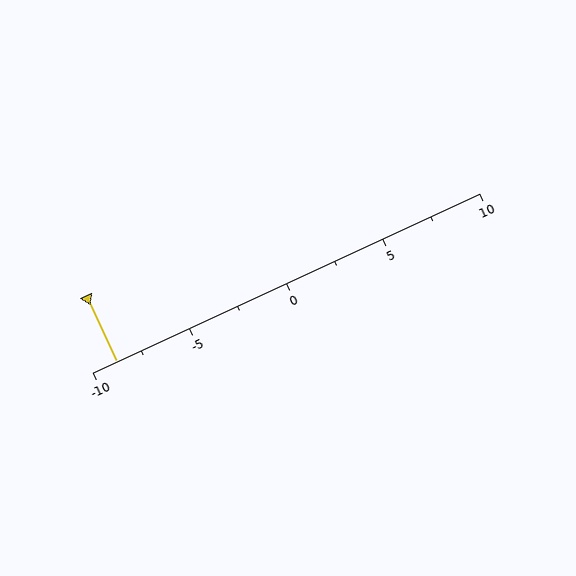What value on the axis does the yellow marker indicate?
The marker indicates approximately -8.8.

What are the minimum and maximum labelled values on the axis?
The axis runs from -10 to 10.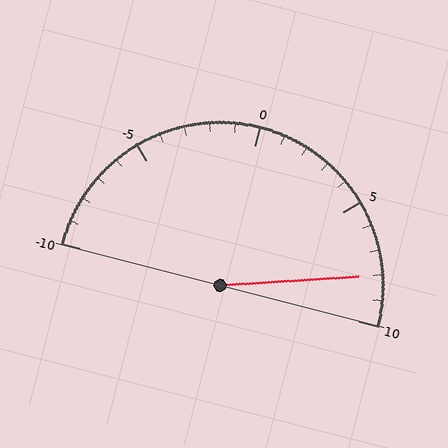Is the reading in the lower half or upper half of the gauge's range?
The reading is in the upper half of the range (-10 to 10).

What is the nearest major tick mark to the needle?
The nearest major tick mark is 10.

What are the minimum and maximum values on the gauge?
The gauge ranges from -10 to 10.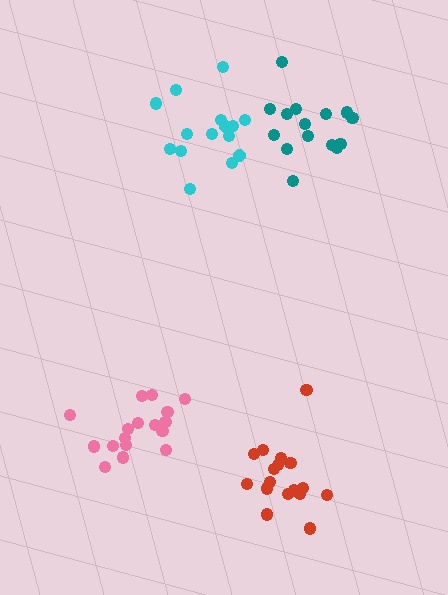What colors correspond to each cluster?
The clusters are colored: cyan, pink, teal, red.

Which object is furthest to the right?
The teal cluster is rightmost.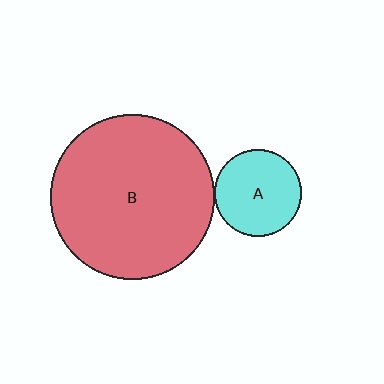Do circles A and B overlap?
Yes.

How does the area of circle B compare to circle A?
Approximately 3.6 times.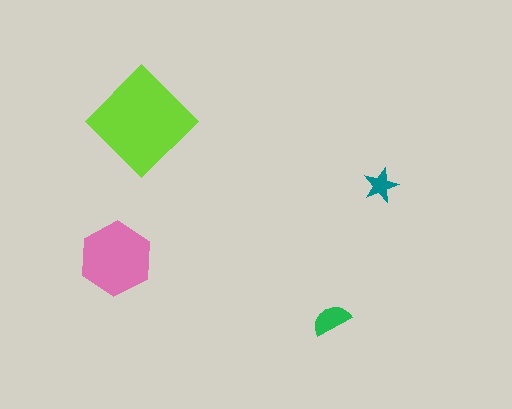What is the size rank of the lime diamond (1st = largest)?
1st.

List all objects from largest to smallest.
The lime diamond, the pink hexagon, the green semicircle, the teal star.